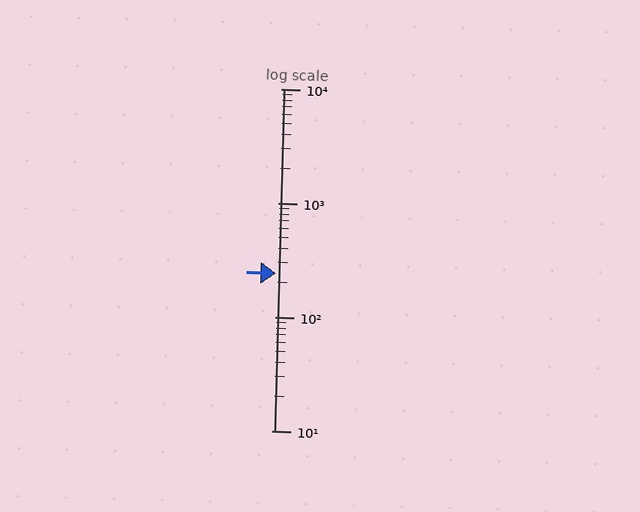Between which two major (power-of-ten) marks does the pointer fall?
The pointer is between 100 and 1000.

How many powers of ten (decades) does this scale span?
The scale spans 3 decades, from 10 to 10000.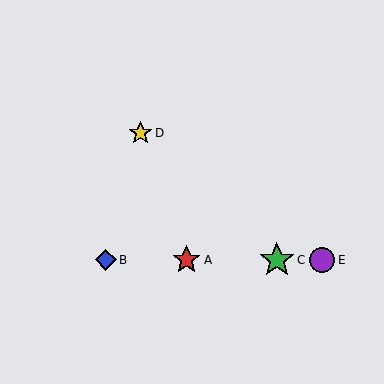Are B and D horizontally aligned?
No, B is at y≈260 and D is at y≈133.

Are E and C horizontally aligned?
Yes, both are at y≈260.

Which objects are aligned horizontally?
Objects A, B, C, E are aligned horizontally.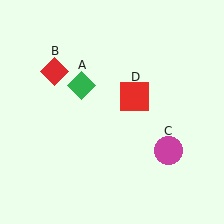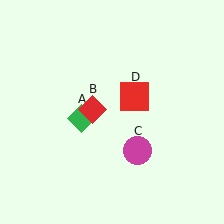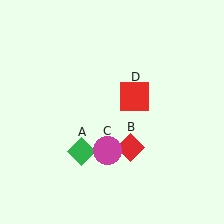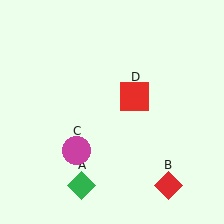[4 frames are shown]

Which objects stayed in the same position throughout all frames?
Red square (object D) remained stationary.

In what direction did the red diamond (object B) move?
The red diamond (object B) moved down and to the right.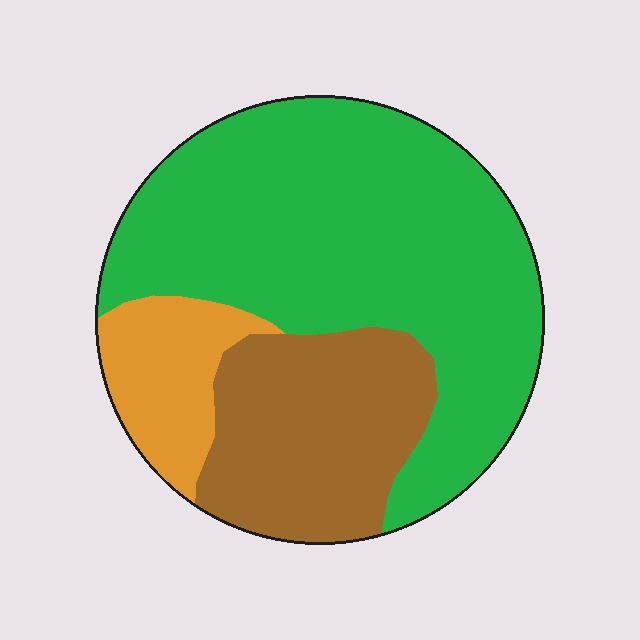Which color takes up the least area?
Orange, at roughly 15%.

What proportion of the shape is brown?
Brown takes up about one quarter (1/4) of the shape.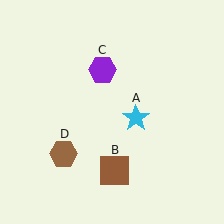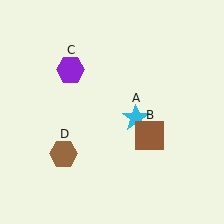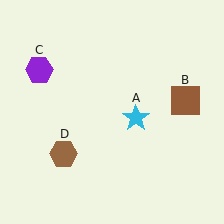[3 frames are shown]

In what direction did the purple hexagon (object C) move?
The purple hexagon (object C) moved left.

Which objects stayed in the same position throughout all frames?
Cyan star (object A) and brown hexagon (object D) remained stationary.